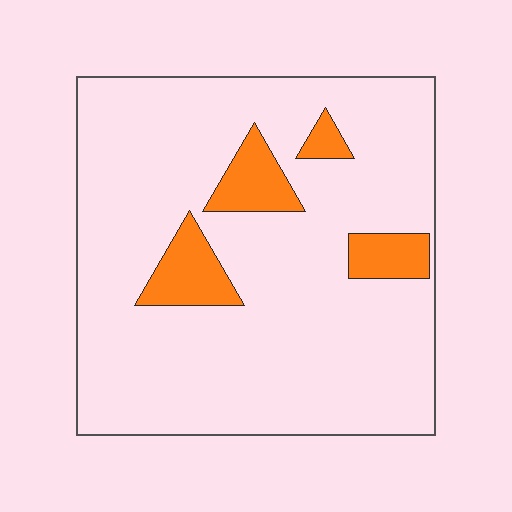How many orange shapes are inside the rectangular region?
4.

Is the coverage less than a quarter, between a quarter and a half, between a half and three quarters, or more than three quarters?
Less than a quarter.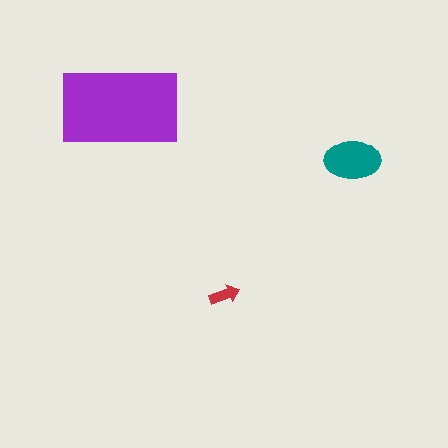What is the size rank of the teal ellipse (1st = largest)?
2nd.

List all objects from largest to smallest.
The purple rectangle, the teal ellipse, the red arrow.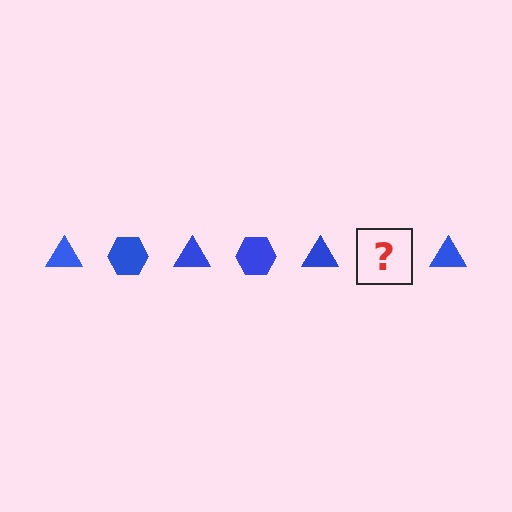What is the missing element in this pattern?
The missing element is a blue hexagon.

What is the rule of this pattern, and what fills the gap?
The rule is that the pattern cycles through triangle, hexagon shapes in blue. The gap should be filled with a blue hexagon.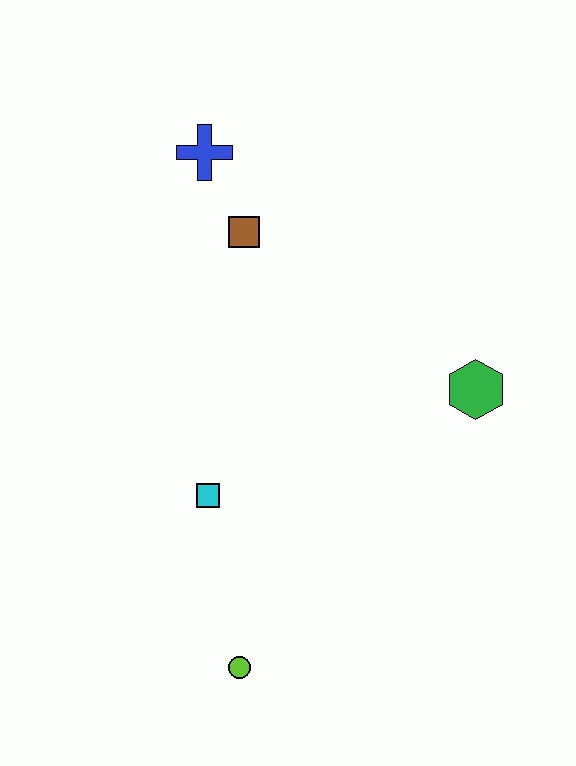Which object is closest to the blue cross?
The brown square is closest to the blue cross.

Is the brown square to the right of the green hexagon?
No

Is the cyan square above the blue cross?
No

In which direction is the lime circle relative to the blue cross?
The lime circle is below the blue cross.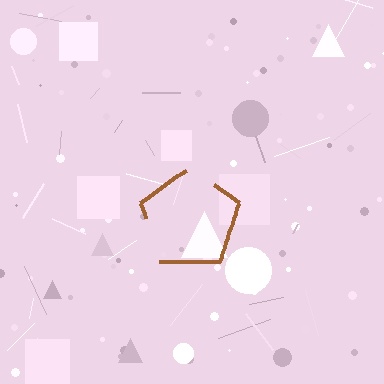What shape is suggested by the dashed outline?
The dashed outline suggests a pentagon.